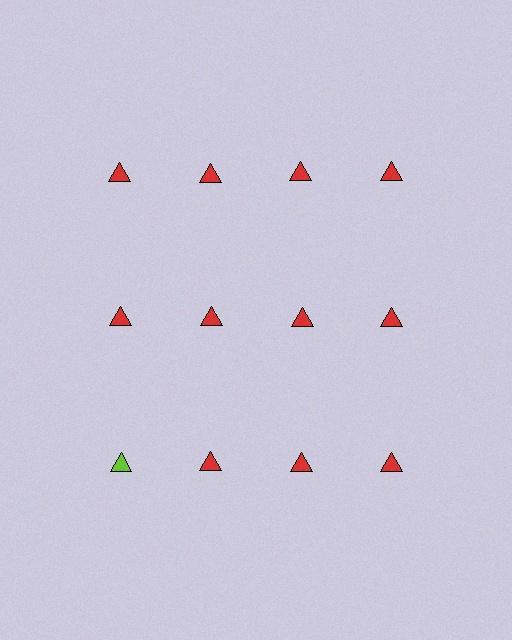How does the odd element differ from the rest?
It has a different color: lime instead of red.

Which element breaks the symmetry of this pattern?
The lime triangle in the third row, leftmost column breaks the symmetry. All other shapes are red triangles.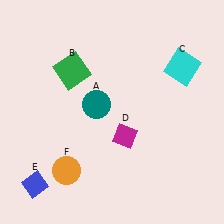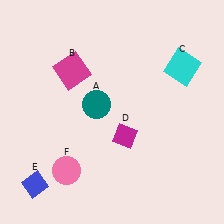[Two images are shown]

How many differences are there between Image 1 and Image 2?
There are 2 differences between the two images.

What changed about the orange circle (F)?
In Image 1, F is orange. In Image 2, it changed to pink.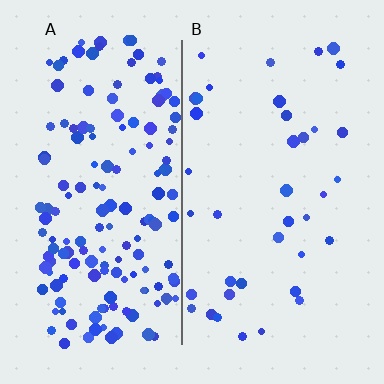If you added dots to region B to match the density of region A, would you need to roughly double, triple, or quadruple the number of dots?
Approximately quadruple.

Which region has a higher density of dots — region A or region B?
A (the left).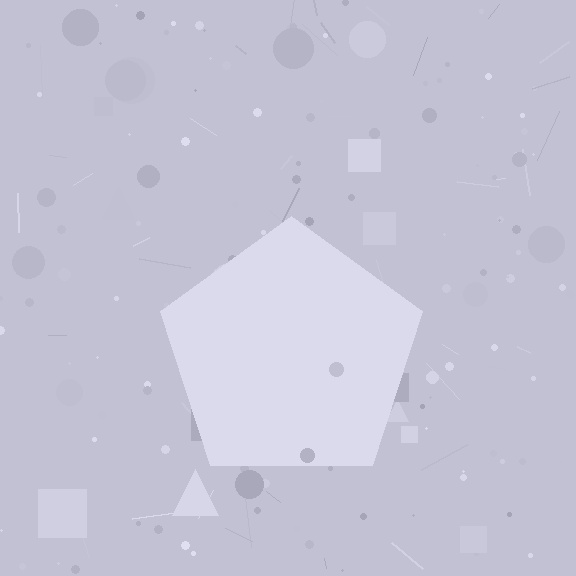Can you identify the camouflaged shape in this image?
The camouflaged shape is a pentagon.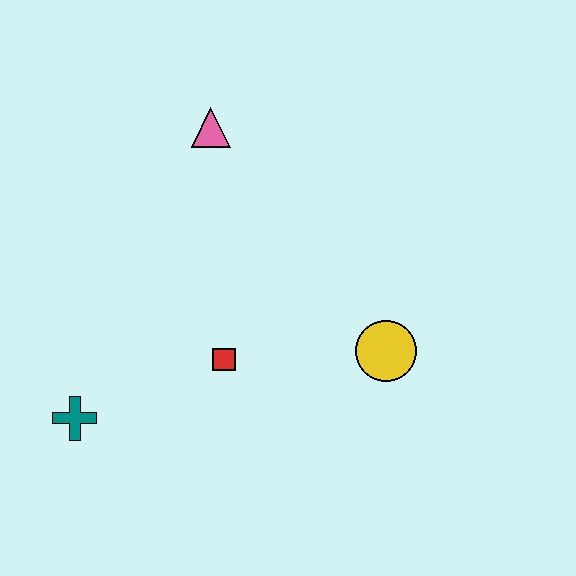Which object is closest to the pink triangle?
The red square is closest to the pink triangle.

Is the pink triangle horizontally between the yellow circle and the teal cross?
Yes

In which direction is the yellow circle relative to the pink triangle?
The yellow circle is below the pink triangle.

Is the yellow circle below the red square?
No